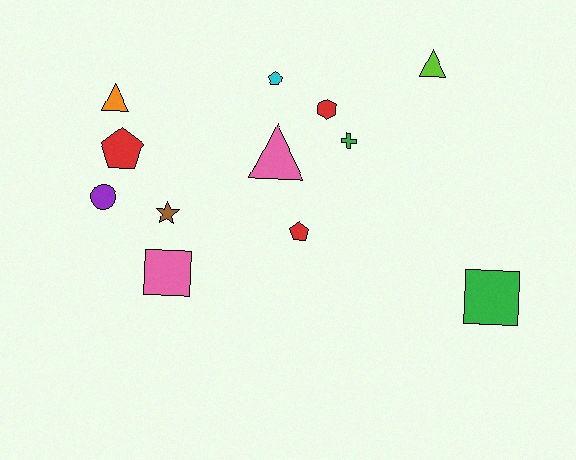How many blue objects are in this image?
There are no blue objects.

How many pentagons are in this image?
There are 3 pentagons.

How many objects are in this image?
There are 12 objects.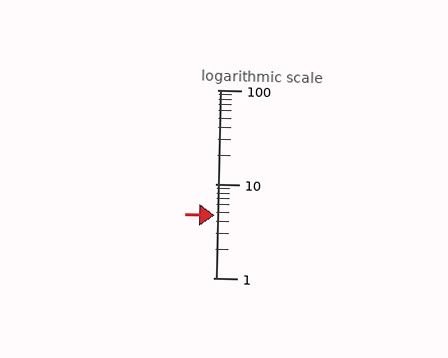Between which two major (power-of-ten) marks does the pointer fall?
The pointer is between 1 and 10.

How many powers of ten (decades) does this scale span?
The scale spans 2 decades, from 1 to 100.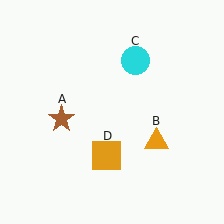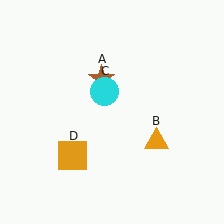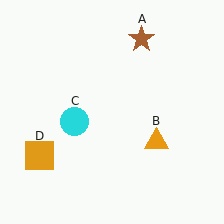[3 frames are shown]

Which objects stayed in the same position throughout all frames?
Orange triangle (object B) remained stationary.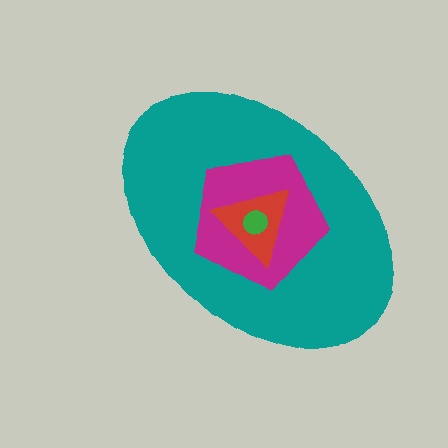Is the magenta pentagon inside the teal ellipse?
Yes.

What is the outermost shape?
The teal ellipse.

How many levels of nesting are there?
4.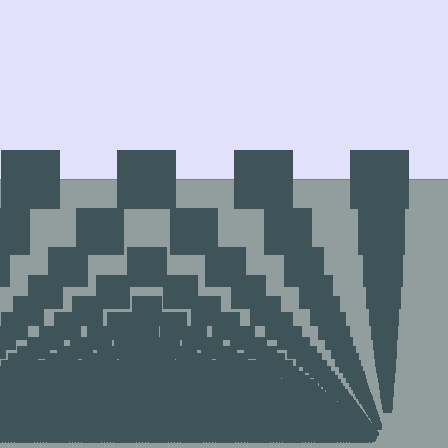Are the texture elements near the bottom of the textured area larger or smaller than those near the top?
Smaller. The gradient is inverted — elements near the bottom are smaller and denser.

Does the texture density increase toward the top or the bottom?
Density increases toward the bottom.